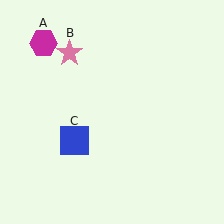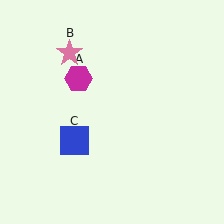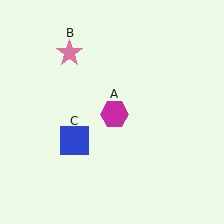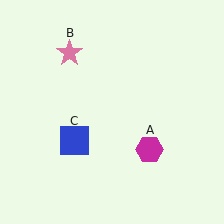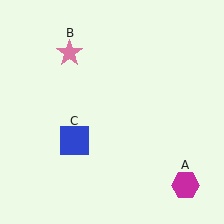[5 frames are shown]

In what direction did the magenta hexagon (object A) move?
The magenta hexagon (object A) moved down and to the right.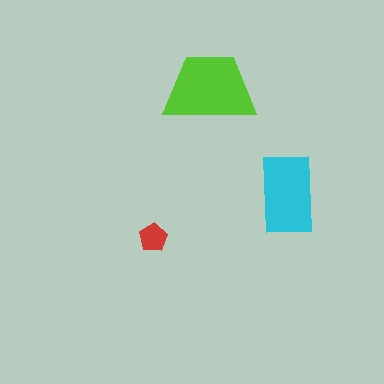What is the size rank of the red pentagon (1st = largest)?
3rd.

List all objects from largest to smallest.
The lime trapezoid, the cyan rectangle, the red pentagon.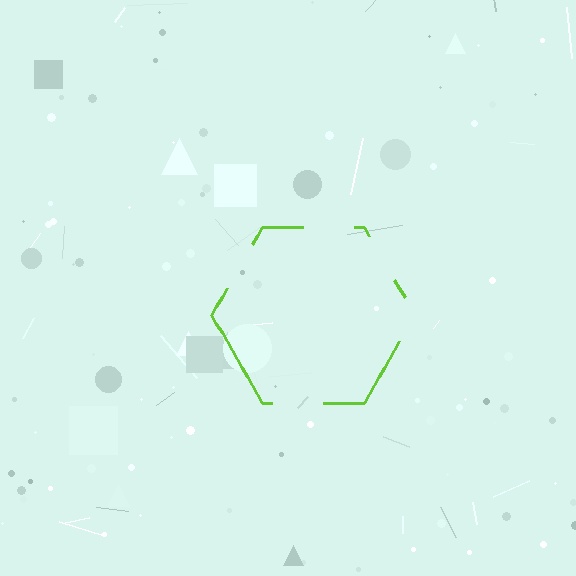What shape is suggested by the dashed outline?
The dashed outline suggests a hexagon.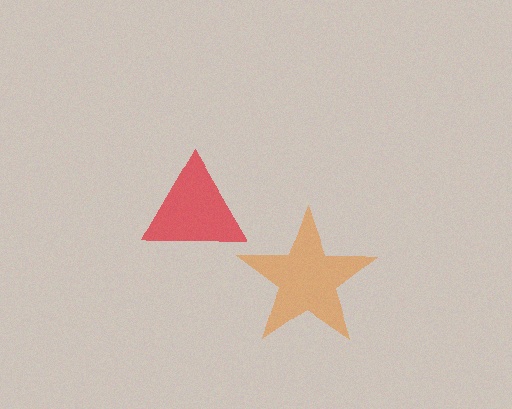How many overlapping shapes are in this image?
There are 2 overlapping shapes in the image.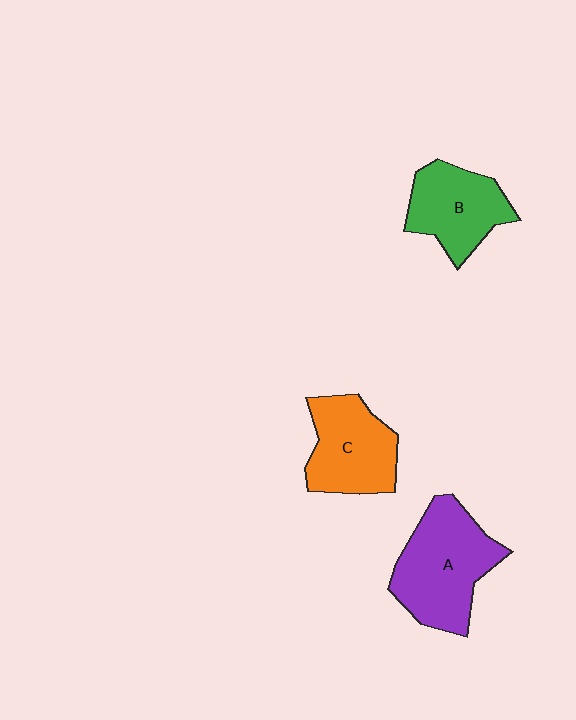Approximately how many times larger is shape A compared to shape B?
Approximately 1.4 times.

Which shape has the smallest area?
Shape B (green).